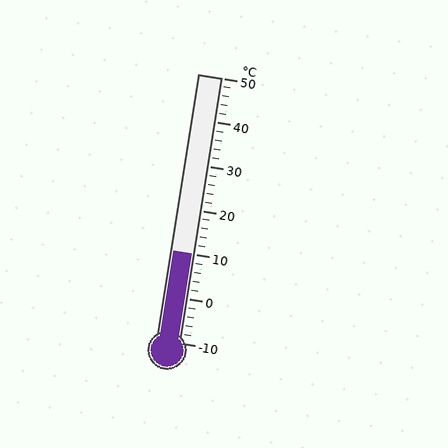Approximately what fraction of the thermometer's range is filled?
The thermometer is filled to approximately 35% of its range.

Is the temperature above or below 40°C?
The temperature is below 40°C.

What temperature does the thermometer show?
The thermometer shows approximately 10°C.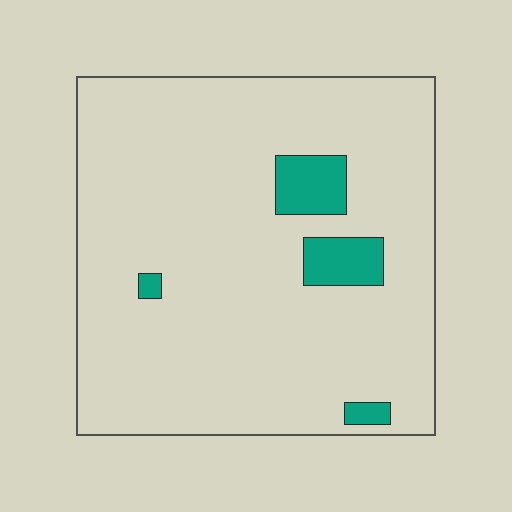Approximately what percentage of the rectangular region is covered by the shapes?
Approximately 10%.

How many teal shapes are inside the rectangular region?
4.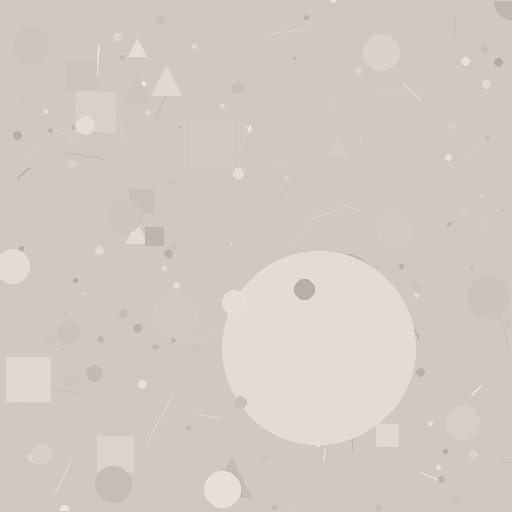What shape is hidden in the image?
A circle is hidden in the image.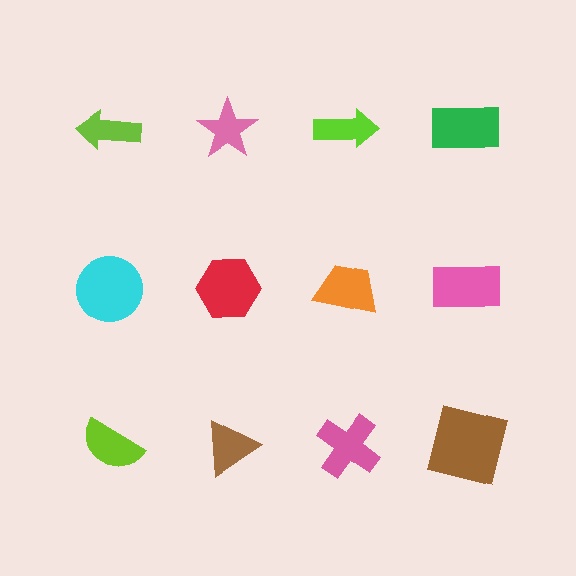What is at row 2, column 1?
A cyan circle.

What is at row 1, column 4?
A green rectangle.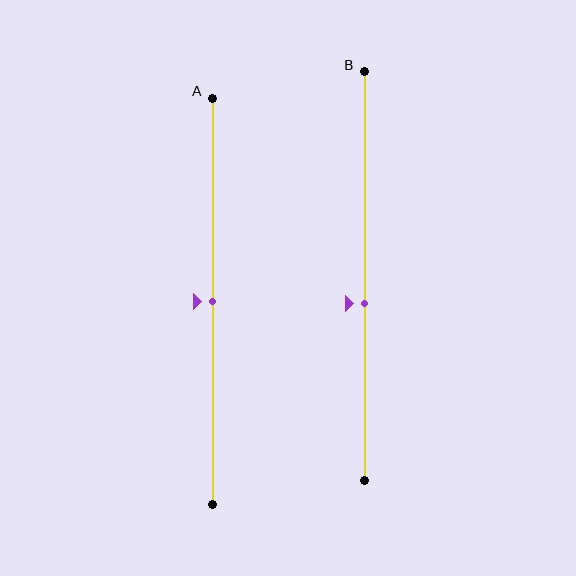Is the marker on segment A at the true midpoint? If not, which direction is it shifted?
Yes, the marker on segment A is at the true midpoint.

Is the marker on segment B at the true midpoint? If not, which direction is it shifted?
No, the marker on segment B is shifted downward by about 7% of the segment length.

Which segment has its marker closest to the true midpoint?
Segment A has its marker closest to the true midpoint.